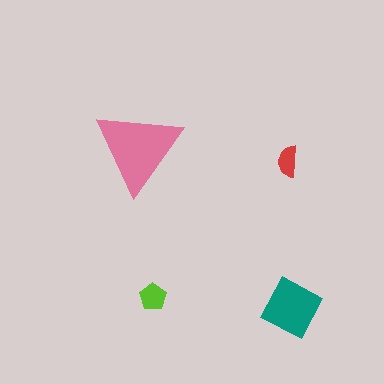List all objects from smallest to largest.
The red semicircle, the lime pentagon, the teal diamond, the pink triangle.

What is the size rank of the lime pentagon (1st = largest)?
3rd.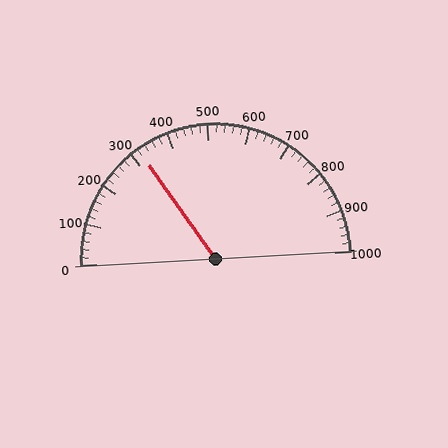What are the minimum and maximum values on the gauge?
The gauge ranges from 0 to 1000.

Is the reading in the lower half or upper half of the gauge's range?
The reading is in the lower half of the range (0 to 1000).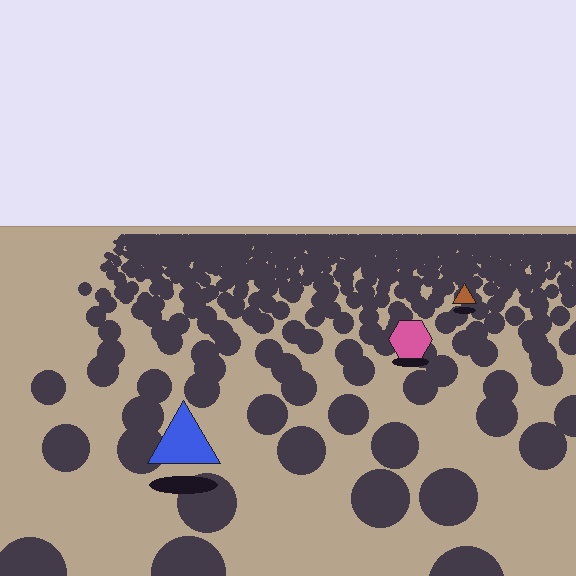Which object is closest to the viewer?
The blue triangle is closest. The texture marks near it are larger and more spread out.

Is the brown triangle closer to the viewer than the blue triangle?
No. The blue triangle is closer — you can tell from the texture gradient: the ground texture is coarser near it.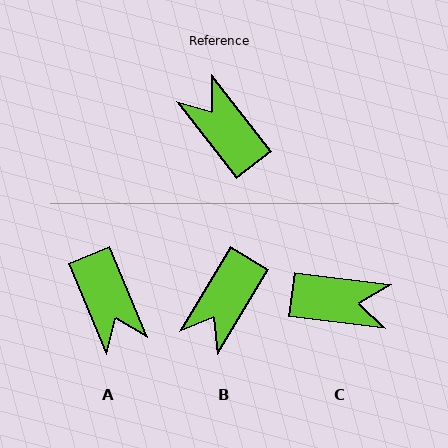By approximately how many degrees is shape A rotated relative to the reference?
Approximately 165 degrees counter-clockwise.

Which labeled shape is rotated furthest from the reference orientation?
A, about 165 degrees away.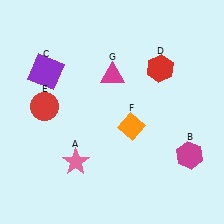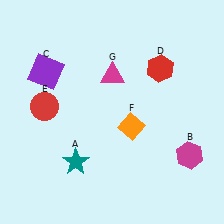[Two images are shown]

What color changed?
The star (A) changed from pink in Image 1 to teal in Image 2.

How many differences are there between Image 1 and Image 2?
There is 1 difference between the two images.